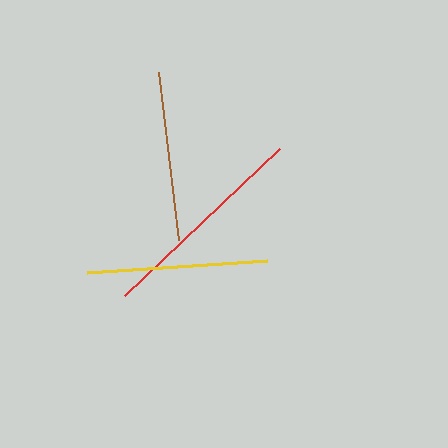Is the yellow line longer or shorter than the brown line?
The yellow line is longer than the brown line.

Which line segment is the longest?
The red line is the longest at approximately 214 pixels.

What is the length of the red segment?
The red segment is approximately 214 pixels long.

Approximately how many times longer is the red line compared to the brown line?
The red line is approximately 1.3 times the length of the brown line.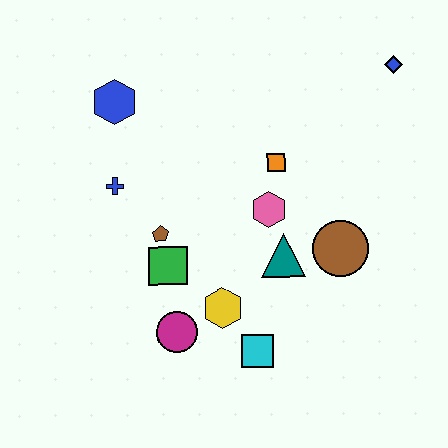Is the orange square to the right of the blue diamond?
No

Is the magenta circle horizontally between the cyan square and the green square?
Yes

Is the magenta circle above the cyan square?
Yes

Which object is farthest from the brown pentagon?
The blue diamond is farthest from the brown pentagon.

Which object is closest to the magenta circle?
The yellow hexagon is closest to the magenta circle.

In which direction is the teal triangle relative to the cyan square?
The teal triangle is above the cyan square.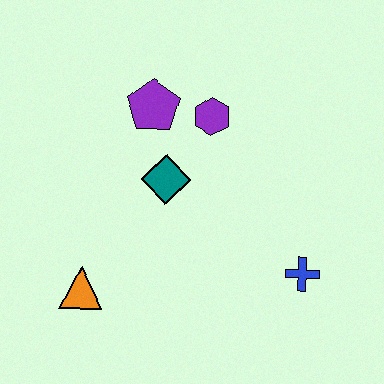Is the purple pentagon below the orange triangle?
No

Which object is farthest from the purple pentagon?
The blue cross is farthest from the purple pentagon.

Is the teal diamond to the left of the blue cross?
Yes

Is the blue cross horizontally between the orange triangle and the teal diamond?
No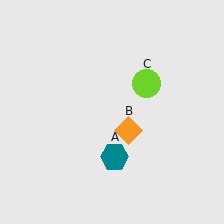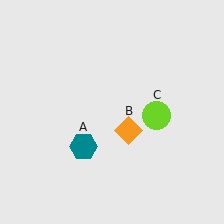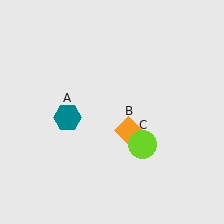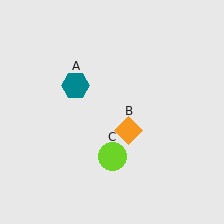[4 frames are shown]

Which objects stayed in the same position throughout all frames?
Orange diamond (object B) remained stationary.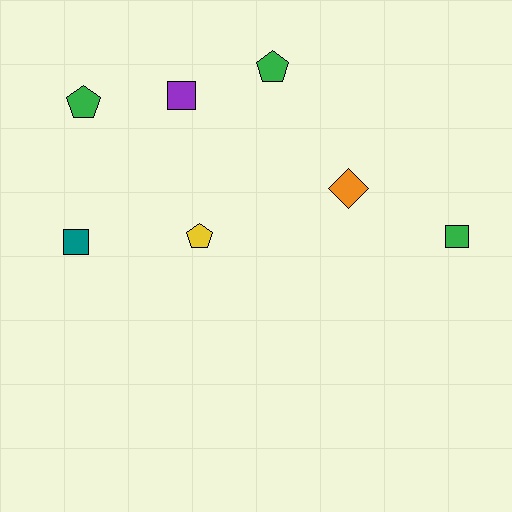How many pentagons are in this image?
There are 3 pentagons.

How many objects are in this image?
There are 7 objects.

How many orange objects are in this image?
There is 1 orange object.